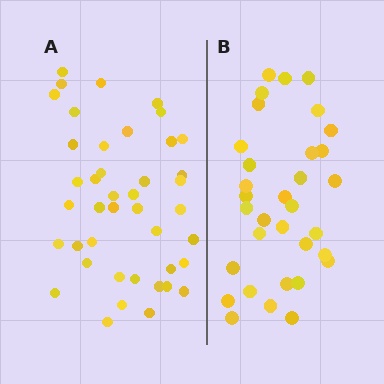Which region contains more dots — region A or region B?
Region A (the left region) has more dots.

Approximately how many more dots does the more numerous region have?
Region A has roughly 8 or so more dots than region B.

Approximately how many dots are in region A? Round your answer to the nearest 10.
About 40 dots. (The exact count is 42, which rounds to 40.)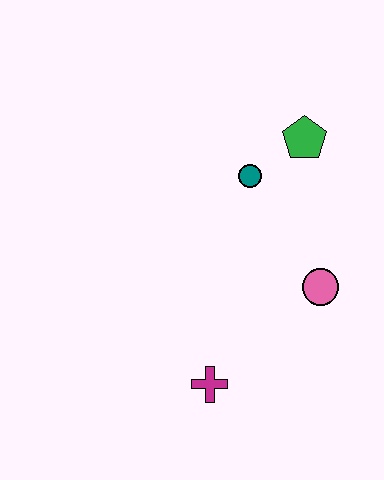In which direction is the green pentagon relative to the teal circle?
The green pentagon is to the right of the teal circle.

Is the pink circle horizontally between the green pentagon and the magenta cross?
No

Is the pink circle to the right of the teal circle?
Yes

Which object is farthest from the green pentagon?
The magenta cross is farthest from the green pentagon.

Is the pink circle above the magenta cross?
Yes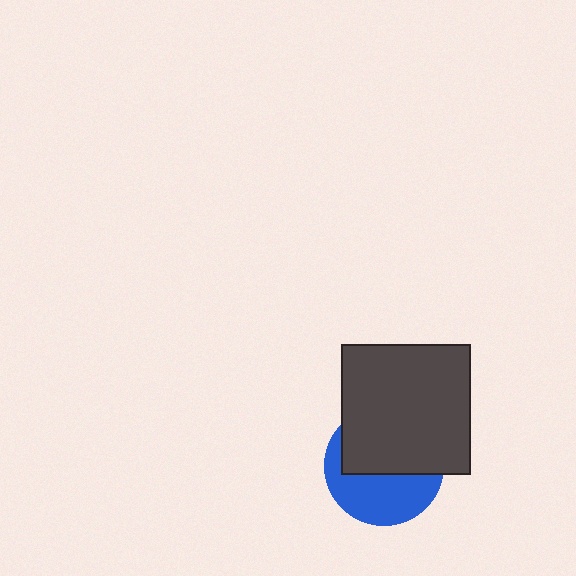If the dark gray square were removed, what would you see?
You would see the complete blue circle.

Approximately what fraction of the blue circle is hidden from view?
Roughly 54% of the blue circle is hidden behind the dark gray square.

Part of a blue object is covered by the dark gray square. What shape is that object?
It is a circle.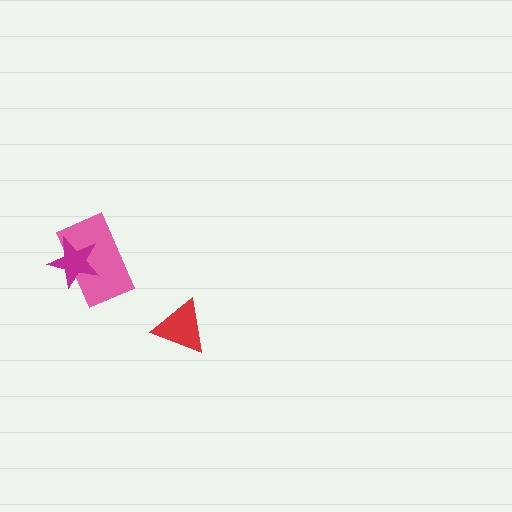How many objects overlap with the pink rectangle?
1 object overlaps with the pink rectangle.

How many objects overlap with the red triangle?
0 objects overlap with the red triangle.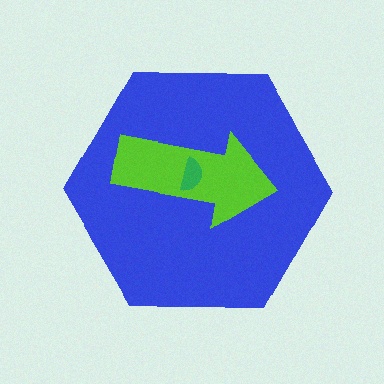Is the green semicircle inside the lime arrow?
Yes.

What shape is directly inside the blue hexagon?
The lime arrow.